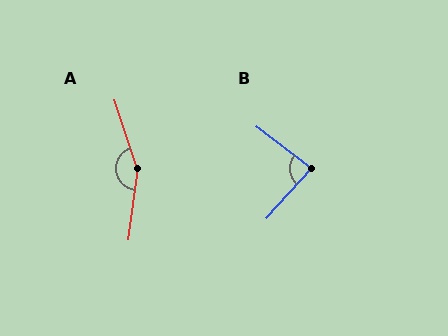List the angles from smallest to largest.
B (85°), A (154°).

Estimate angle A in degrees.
Approximately 154 degrees.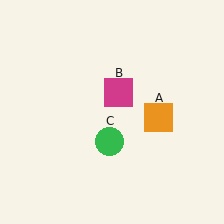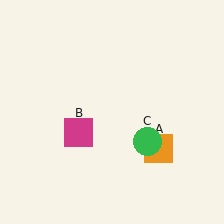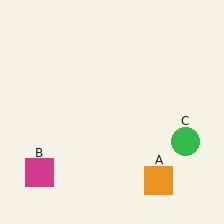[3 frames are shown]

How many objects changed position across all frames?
3 objects changed position: orange square (object A), magenta square (object B), green circle (object C).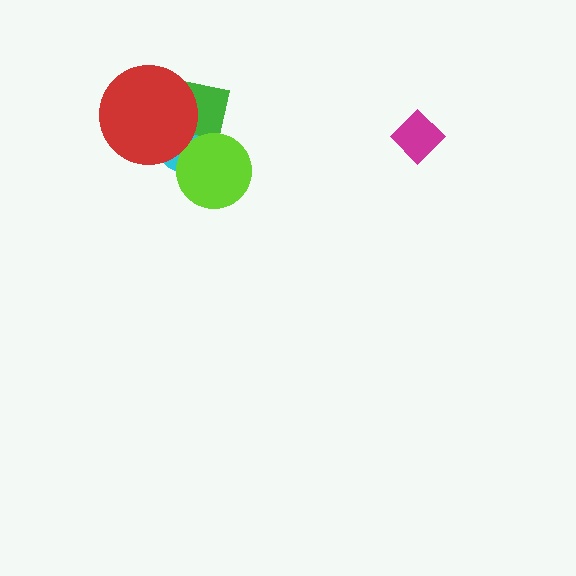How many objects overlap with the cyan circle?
3 objects overlap with the cyan circle.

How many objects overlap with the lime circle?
2 objects overlap with the lime circle.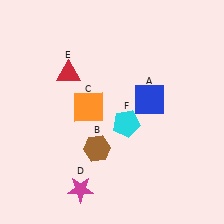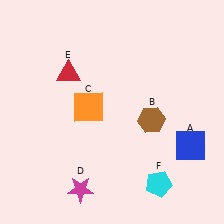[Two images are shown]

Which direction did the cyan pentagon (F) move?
The cyan pentagon (F) moved down.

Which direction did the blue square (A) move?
The blue square (A) moved down.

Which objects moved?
The objects that moved are: the blue square (A), the brown hexagon (B), the cyan pentagon (F).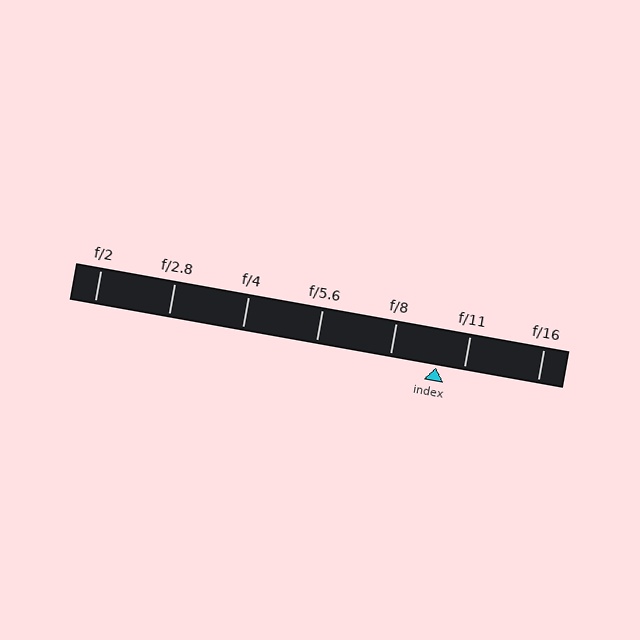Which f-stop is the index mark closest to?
The index mark is closest to f/11.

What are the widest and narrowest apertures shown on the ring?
The widest aperture shown is f/2 and the narrowest is f/16.